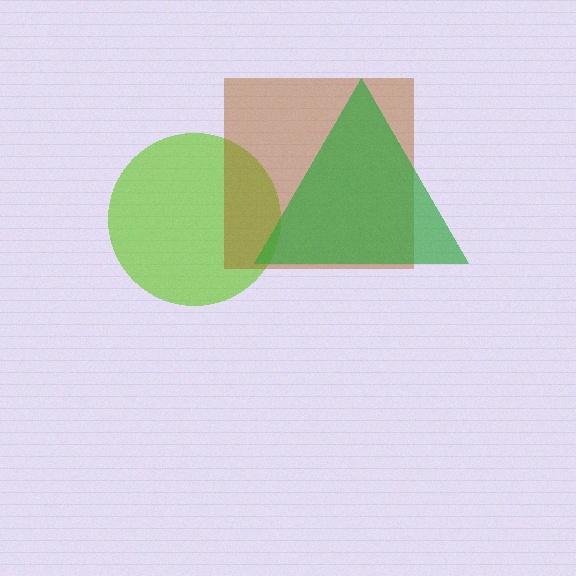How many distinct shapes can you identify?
There are 3 distinct shapes: a lime circle, a brown square, a green triangle.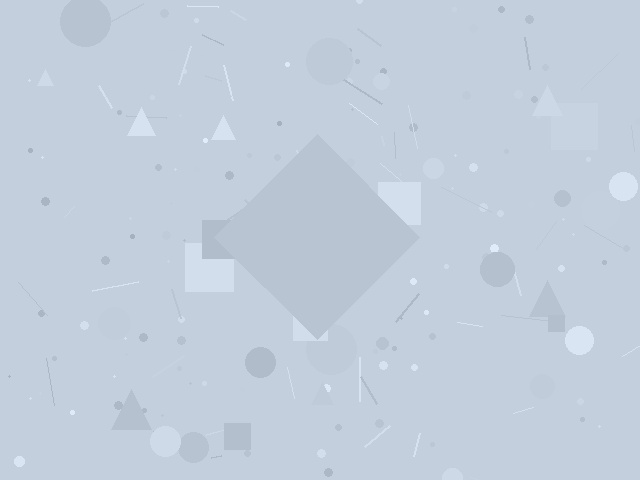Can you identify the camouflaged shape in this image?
The camouflaged shape is a diamond.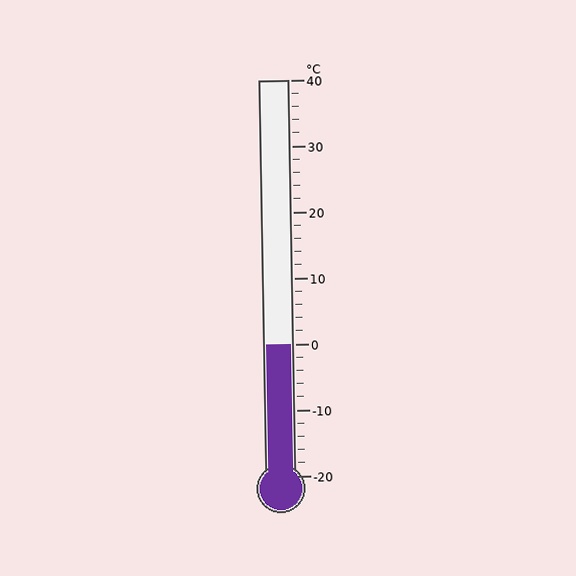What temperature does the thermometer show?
The thermometer shows approximately 0°C.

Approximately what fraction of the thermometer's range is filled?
The thermometer is filled to approximately 35% of its range.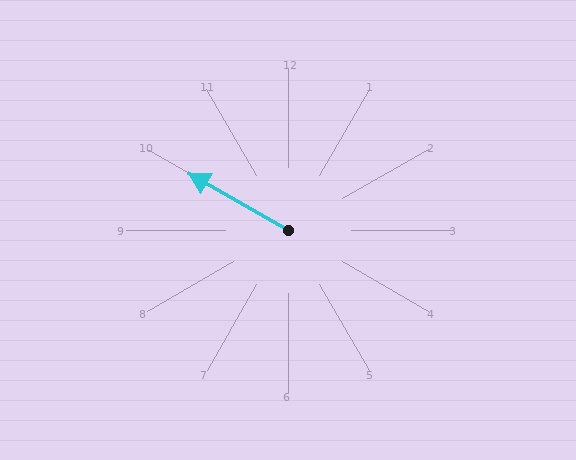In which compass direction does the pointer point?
Northwest.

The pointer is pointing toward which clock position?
Roughly 10 o'clock.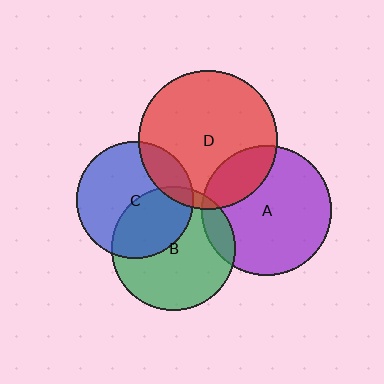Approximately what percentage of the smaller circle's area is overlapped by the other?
Approximately 5%.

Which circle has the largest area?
Circle D (red).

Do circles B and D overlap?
Yes.